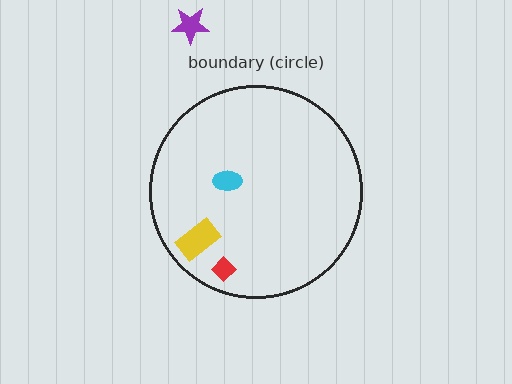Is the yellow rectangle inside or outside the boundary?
Inside.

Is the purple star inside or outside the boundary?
Outside.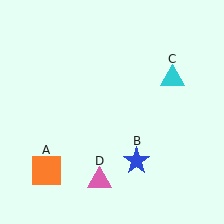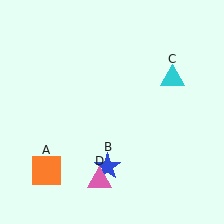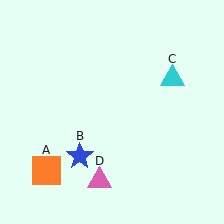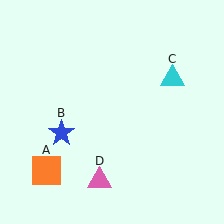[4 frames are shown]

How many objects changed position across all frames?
1 object changed position: blue star (object B).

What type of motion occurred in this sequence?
The blue star (object B) rotated clockwise around the center of the scene.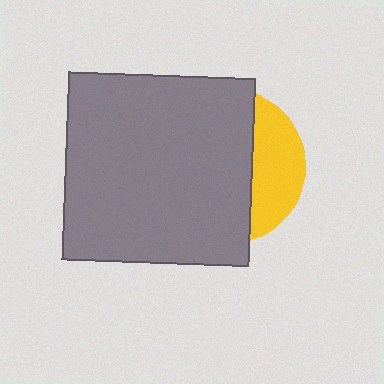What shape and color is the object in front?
The object in front is a gray square.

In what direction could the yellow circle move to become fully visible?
The yellow circle could move right. That would shift it out from behind the gray square entirely.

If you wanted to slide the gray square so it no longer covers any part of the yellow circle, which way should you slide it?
Slide it left — that is the most direct way to separate the two shapes.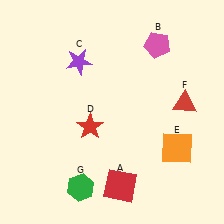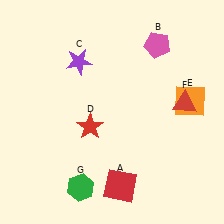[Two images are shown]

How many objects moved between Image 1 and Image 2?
1 object moved between the two images.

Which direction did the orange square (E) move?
The orange square (E) moved up.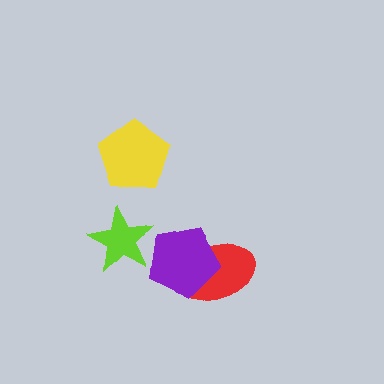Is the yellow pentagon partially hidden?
No, no other shape covers it.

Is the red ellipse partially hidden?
Yes, it is partially covered by another shape.